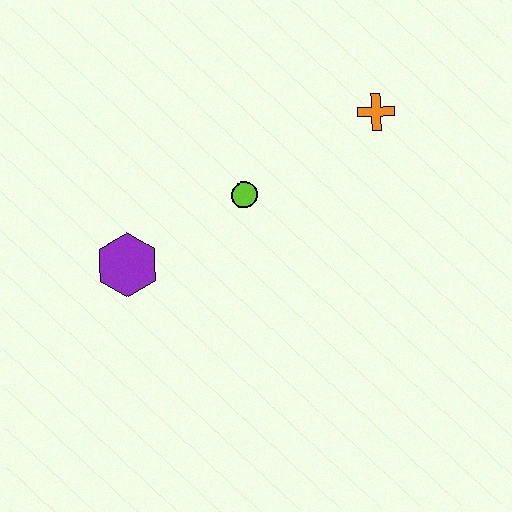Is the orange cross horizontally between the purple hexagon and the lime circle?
No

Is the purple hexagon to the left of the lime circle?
Yes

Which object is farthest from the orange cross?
The purple hexagon is farthest from the orange cross.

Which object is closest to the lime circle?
The purple hexagon is closest to the lime circle.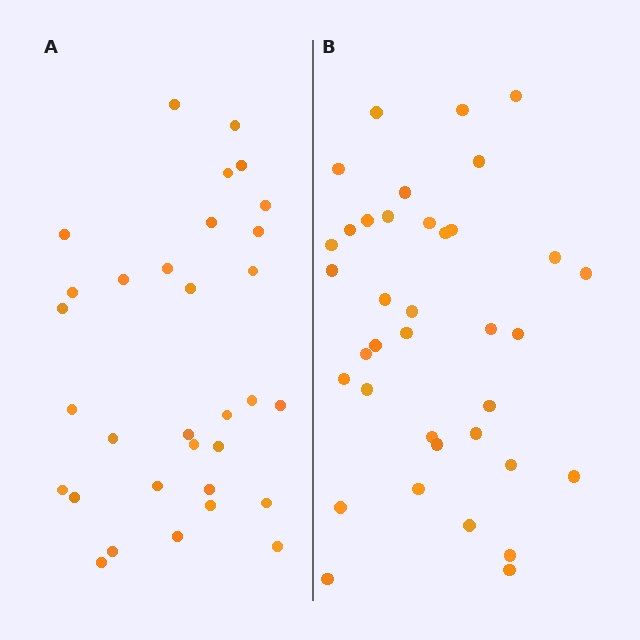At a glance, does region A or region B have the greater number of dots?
Region B (the right region) has more dots.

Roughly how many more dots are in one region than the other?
Region B has about 5 more dots than region A.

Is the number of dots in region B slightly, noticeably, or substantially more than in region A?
Region B has only slightly more — the two regions are fairly close. The ratio is roughly 1.2 to 1.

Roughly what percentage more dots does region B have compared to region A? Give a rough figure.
About 15% more.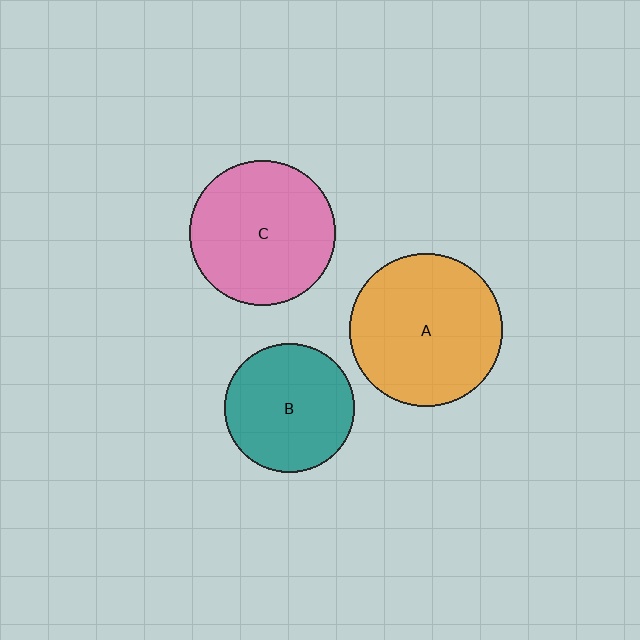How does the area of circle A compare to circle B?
Approximately 1.4 times.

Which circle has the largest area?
Circle A (orange).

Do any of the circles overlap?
No, none of the circles overlap.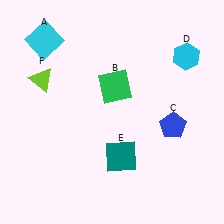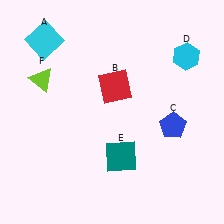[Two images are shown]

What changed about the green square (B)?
In Image 1, B is green. In Image 2, it changed to red.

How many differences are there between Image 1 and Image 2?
There is 1 difference between the two images.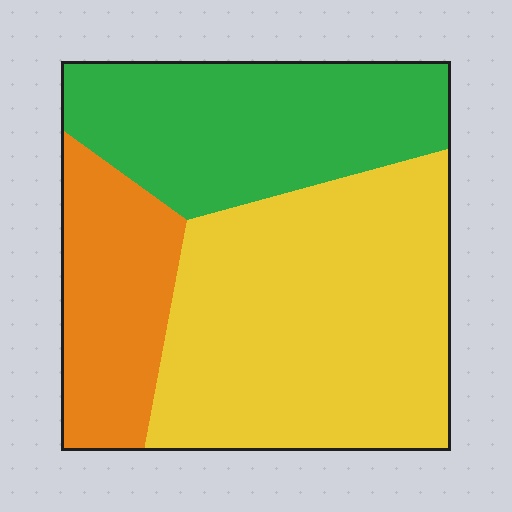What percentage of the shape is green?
Green covers roughly 30% of the shape.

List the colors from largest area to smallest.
From largest to smallest: yellow, green, orange.